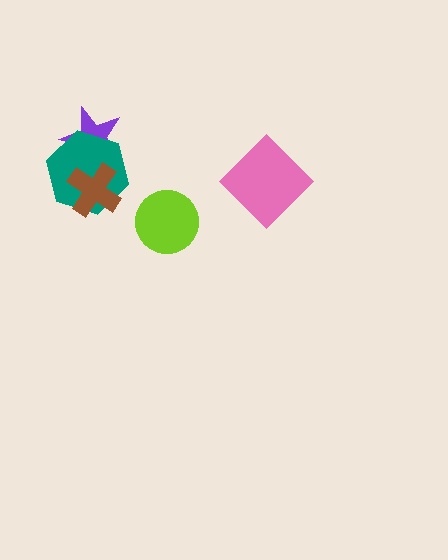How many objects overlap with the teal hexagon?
2 objects overlap with the teal hexagon.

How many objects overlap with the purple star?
2 objects overlap with the purple star.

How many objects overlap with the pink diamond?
0 objects overlap with the pink diamond.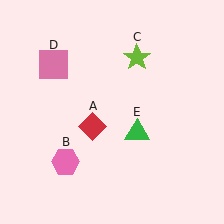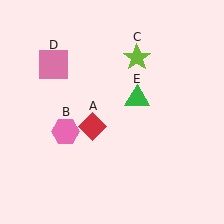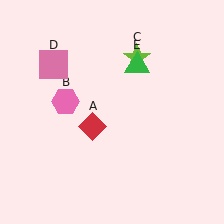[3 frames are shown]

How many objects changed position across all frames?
2 objects changed position: pink hexagon (object B), green triangle (object E).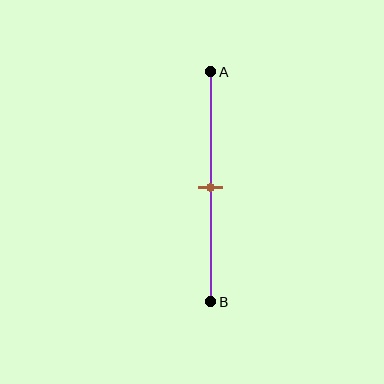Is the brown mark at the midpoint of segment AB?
Yes, the mark is approximately at the midpoint.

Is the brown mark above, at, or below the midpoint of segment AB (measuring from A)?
The brown mark is approximately at the midpoint of segment AB.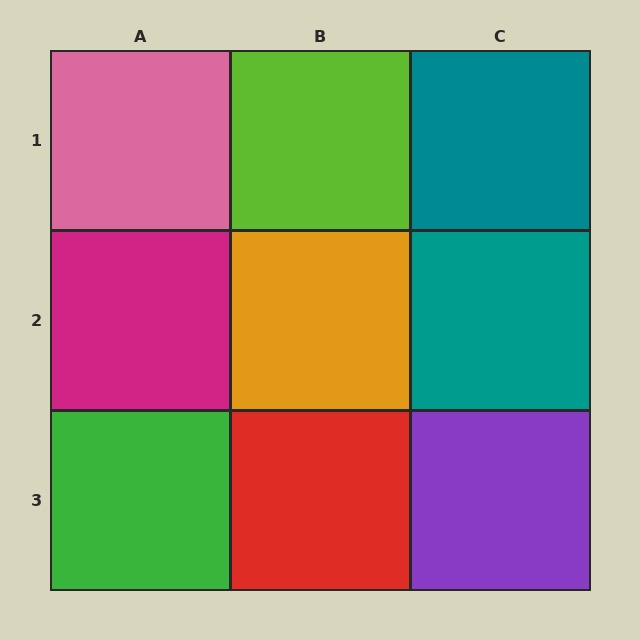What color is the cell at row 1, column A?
Pink.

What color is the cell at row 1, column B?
Lime.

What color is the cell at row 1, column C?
Teal.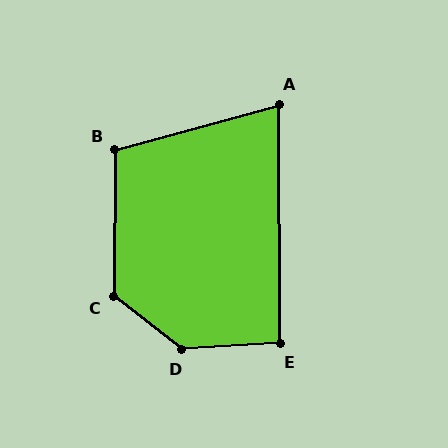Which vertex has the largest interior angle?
D, at approximately 139 degrees.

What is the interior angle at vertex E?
Approximately 93 degrees (approximately right).